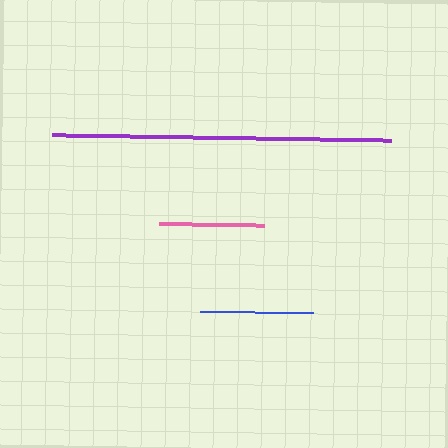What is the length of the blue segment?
The blue segment is approximately 112 pixels long.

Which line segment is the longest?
The purple line is the longest at approximately 339 pixels.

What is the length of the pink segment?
The pink segment is approximately 105 pixels long.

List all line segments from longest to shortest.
From longest to shortest: purple, blue, pink.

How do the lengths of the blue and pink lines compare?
The blue and pink lines are approximately the same length.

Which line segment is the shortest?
The pink line is the shortest at approximately 105 pixels.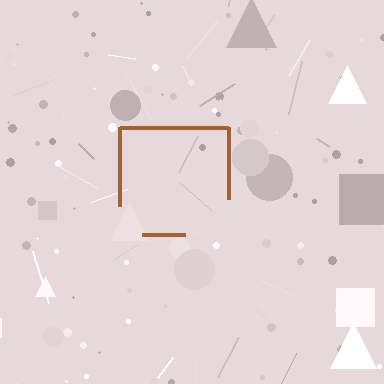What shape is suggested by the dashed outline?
The dashed outline suggests a square.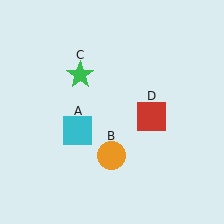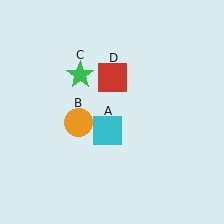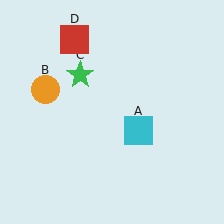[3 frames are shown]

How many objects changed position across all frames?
3 objects changed position: cyan square (object A), orange circle (object B), red square (object D).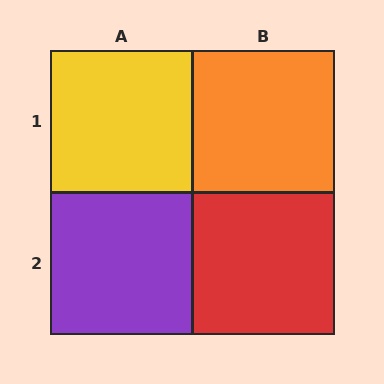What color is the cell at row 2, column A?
Purple.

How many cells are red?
1 cell is red.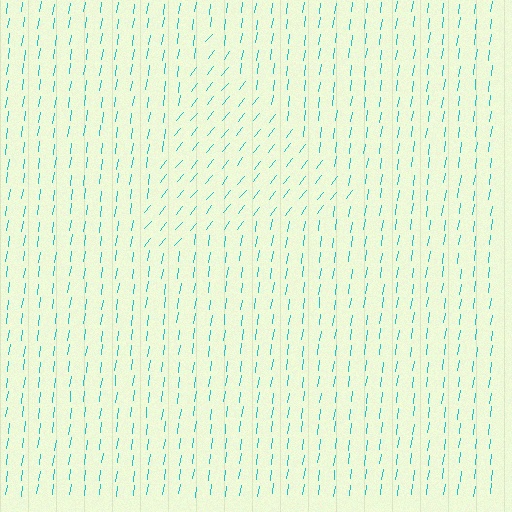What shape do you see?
I see a triangle.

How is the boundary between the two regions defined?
The boundary is defined purely by a change in line orientation (approximately 30 degrees difference). All lines are the same color and thickness.